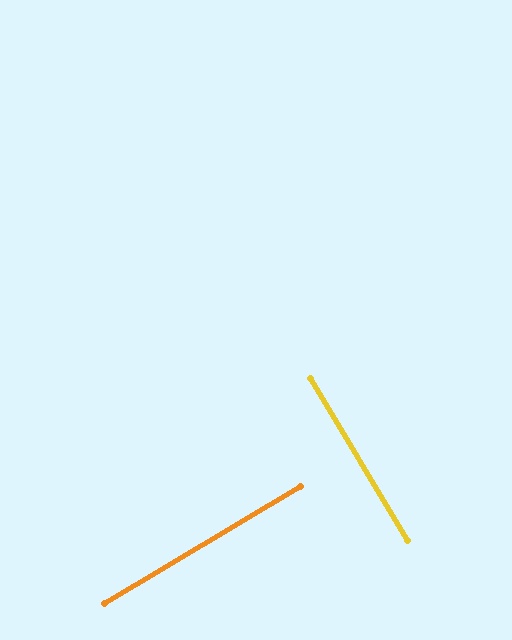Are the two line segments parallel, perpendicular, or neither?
Perpendicular — they meet at approximately 90°.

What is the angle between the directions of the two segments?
Approximately 90 degrees.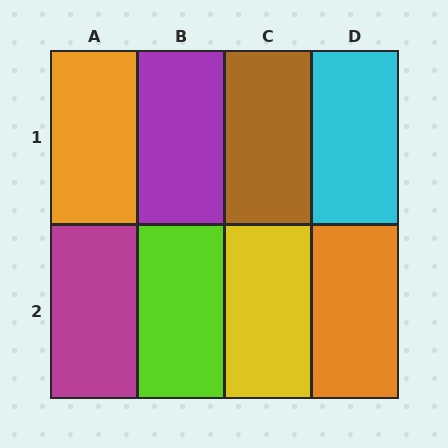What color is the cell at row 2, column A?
Magenta.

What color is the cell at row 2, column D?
Orange.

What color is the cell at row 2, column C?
Yellow.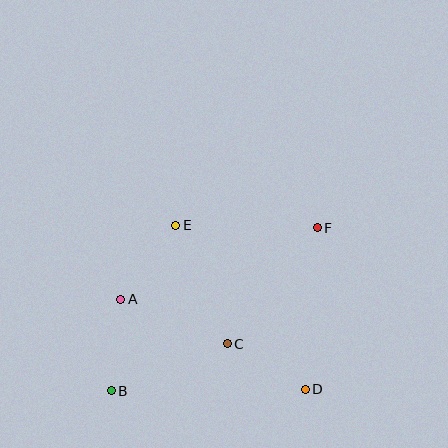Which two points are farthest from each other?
Points B and F are farthest from each other.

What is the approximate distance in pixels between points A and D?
The distance between A and D is approximately 205 pixels.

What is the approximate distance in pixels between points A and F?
The distance between A and F is approximately 209 pixels.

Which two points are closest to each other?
Points C and D are closest to each other.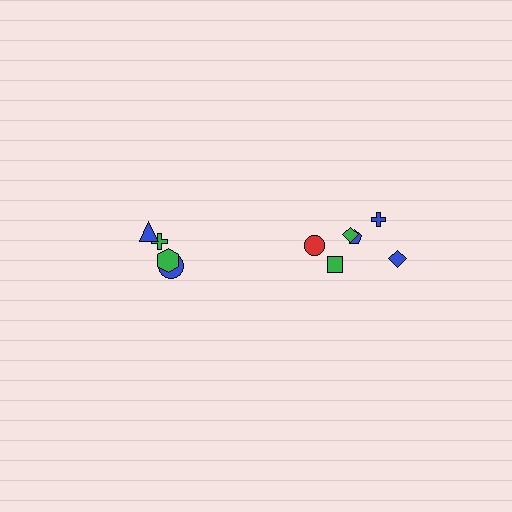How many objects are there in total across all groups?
There are 10 objects.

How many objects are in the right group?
There are 6 objects.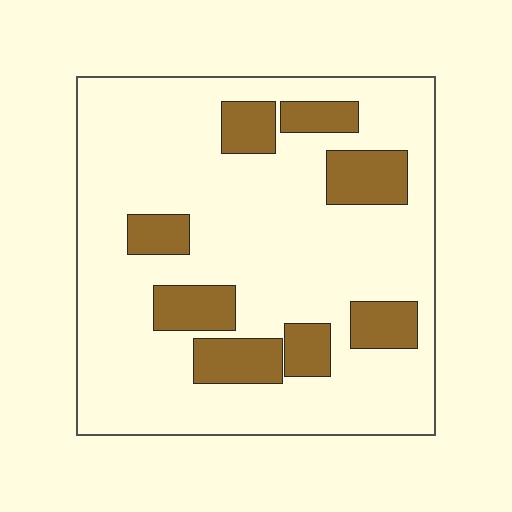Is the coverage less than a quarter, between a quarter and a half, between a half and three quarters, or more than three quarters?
Less than a quarter.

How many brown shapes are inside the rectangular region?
8.